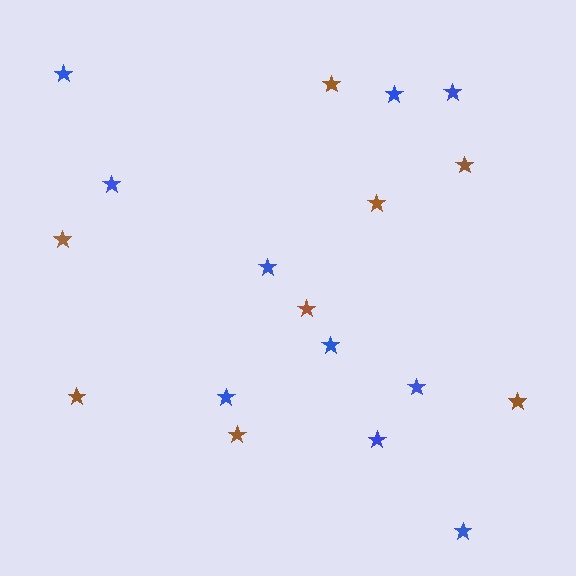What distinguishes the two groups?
There are 2 groups: one group of blue stars (10) and one group of brown stars (8).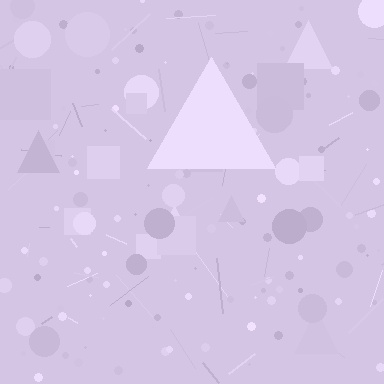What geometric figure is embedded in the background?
A triangle is embedded in the background.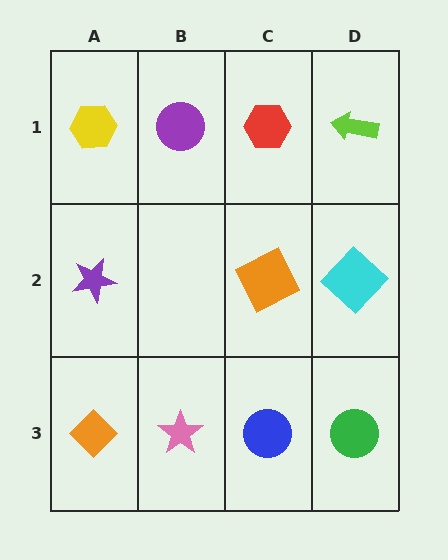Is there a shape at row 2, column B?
No, that cell is empty.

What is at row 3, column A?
An orange diamond.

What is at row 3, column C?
A blue circle.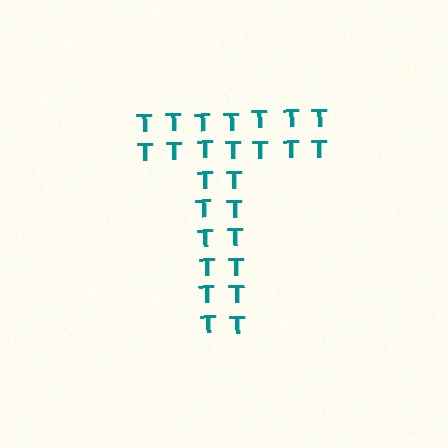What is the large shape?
The large shape is the letter T.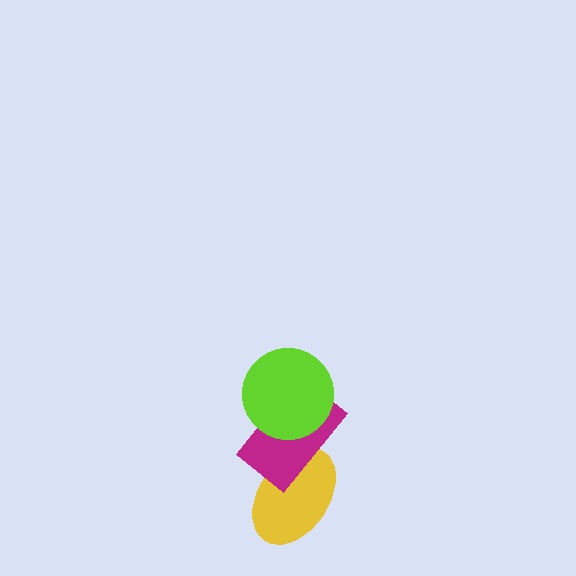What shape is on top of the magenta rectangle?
The lime circle is on top of the magenta rectangle.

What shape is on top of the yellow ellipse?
The magenta rectangle is on top of the yellow ellipse.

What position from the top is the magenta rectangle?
The magenta rectangle is 2nd from the top.